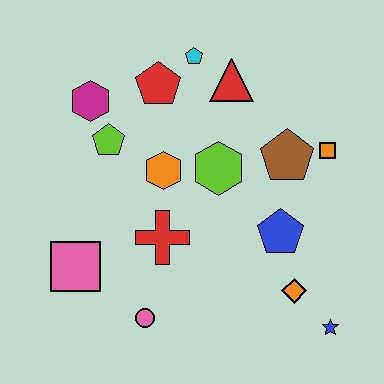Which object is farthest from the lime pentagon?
The blue star is farthest from the lime pentagon.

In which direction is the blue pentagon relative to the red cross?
The blue pentagon is to the right of the red cross.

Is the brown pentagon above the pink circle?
Yes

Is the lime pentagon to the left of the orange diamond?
Yes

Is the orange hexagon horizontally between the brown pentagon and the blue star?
No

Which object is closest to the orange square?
The brown pentagon is closest to the orange square.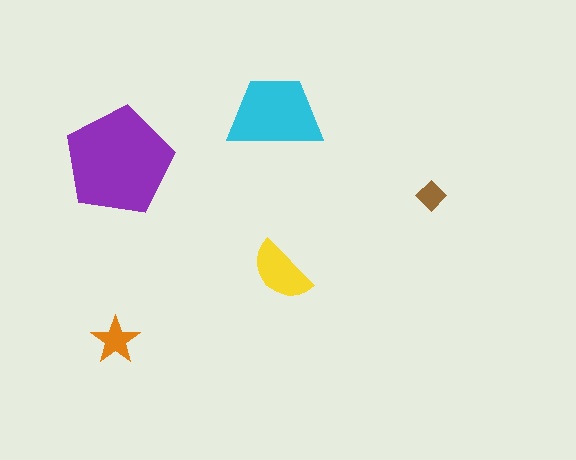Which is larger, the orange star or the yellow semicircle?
The yellow semicircle.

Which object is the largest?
The purple pentagon.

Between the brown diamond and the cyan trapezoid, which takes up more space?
The cyan trapezoid.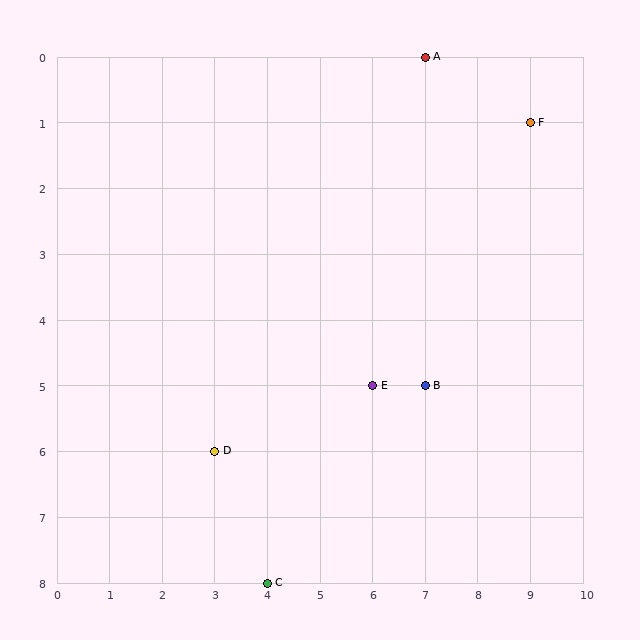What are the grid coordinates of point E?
Point E is at grid coordinates (6, 5).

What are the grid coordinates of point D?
Point D is at grid coordinates (3, 6).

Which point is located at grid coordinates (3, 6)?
Point D is at (3, 6).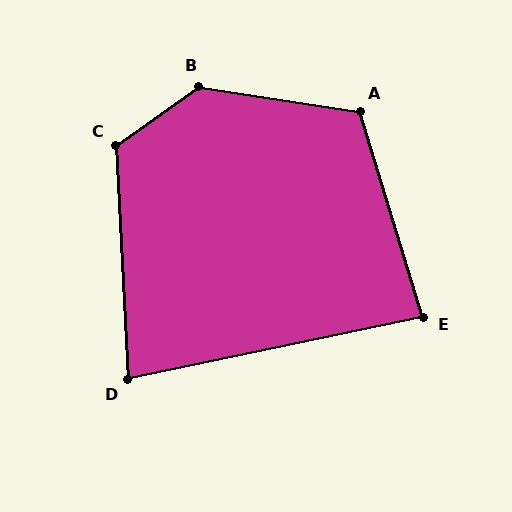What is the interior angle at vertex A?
Approximately 116 degrees (obtuse).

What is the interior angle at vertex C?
Approximately 122 degrees (obtuse).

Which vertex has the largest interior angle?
B, at approximately 136 degrees.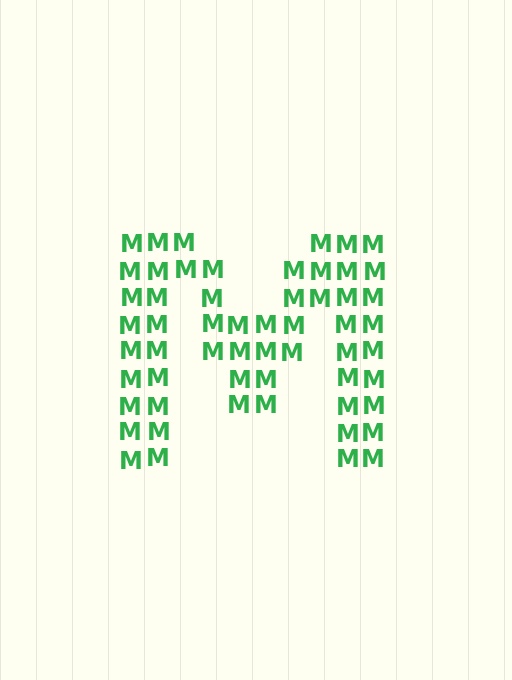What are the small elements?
The small elements are letter M's.